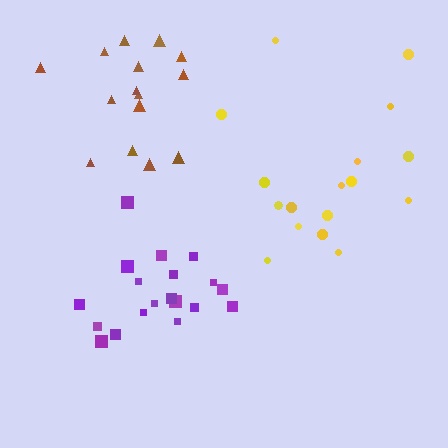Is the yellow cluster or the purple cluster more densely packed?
Purple.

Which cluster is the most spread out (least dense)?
Yellow.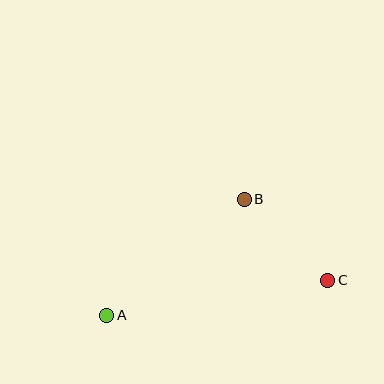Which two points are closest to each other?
Points B and C are closest to each other.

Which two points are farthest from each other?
Points A and C are farthest from each other.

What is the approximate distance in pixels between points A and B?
The distance between A and B is approximately 180 pixels.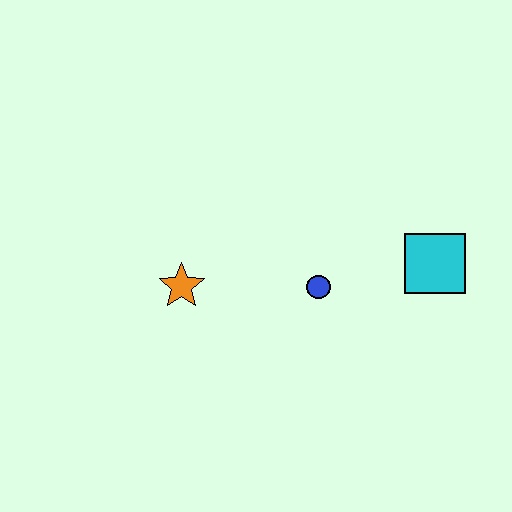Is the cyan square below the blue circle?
No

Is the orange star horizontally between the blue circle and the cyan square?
No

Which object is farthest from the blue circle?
The orange star is farthest from the blue circle.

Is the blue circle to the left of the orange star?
No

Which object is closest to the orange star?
The blue circle is closest to the orange star.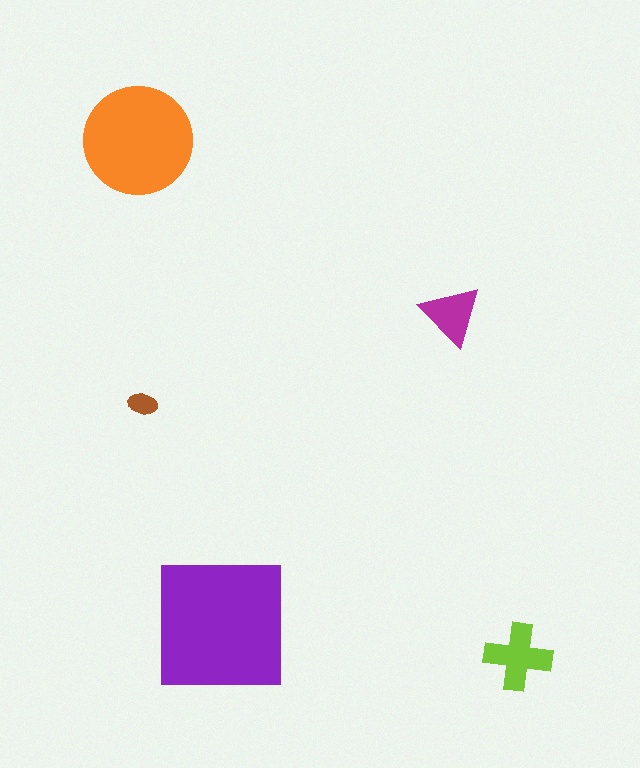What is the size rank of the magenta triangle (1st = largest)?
4th.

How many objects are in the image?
There are 5 objects in the image.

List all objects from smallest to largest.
The brown ellipse, the magenta triangle, the lime cross, the orange circle, the purple square.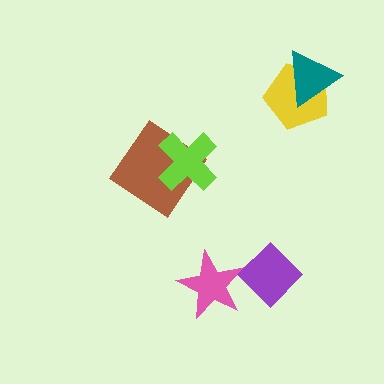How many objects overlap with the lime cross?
1 object overlaps with the lime cross.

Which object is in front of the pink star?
The purple diamond is in front of the pink star.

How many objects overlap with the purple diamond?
1 object overlaps with the purple diamond.